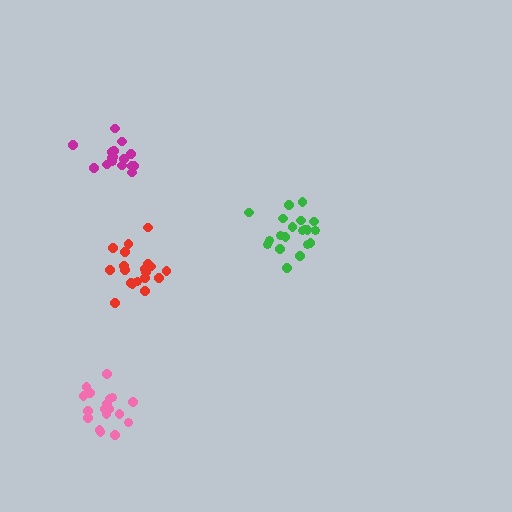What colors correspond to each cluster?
The clusters are colored: magenta, green, red, pink.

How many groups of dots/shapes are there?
There are 4 groups.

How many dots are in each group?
Group 1: 16 dots, Group 2: 20 dots, Group 3: 19 dots, Group 4: 18 dots (73 total).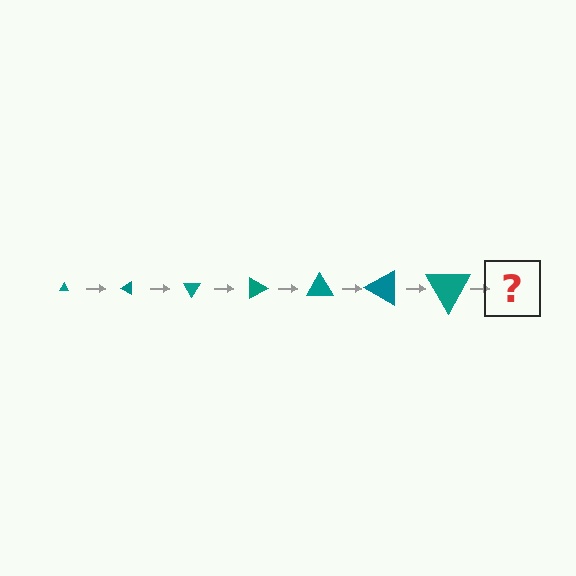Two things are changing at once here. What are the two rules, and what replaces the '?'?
The two rules are that the triangle grows larger each step and it rotates 30 degrees each step. The '?' should be a triangle, larger than the previous one and rotated 210 degrees from the start.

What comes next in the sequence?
The next element should be a triangle, larger than the previous one and rotated 210 degrees from the start.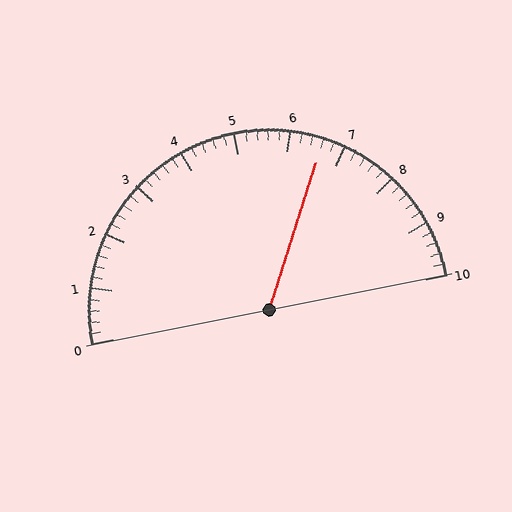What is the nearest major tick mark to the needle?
The nearest major tick mark is 7.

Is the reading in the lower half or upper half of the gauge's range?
The reading is in the upper half of the range (0 to 10).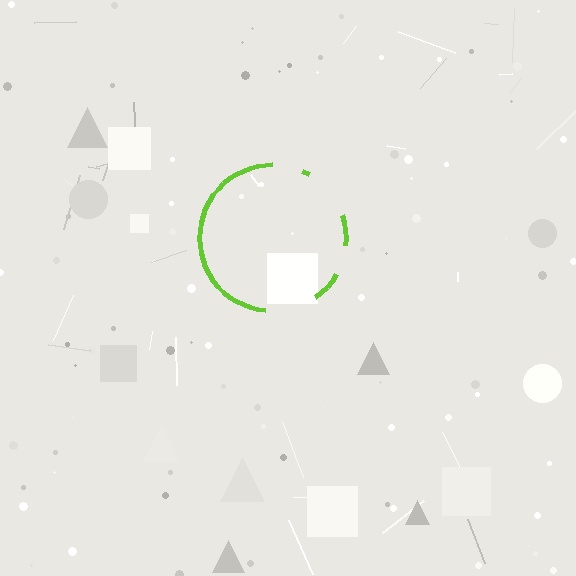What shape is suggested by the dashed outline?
The dashed outline suggests a circle.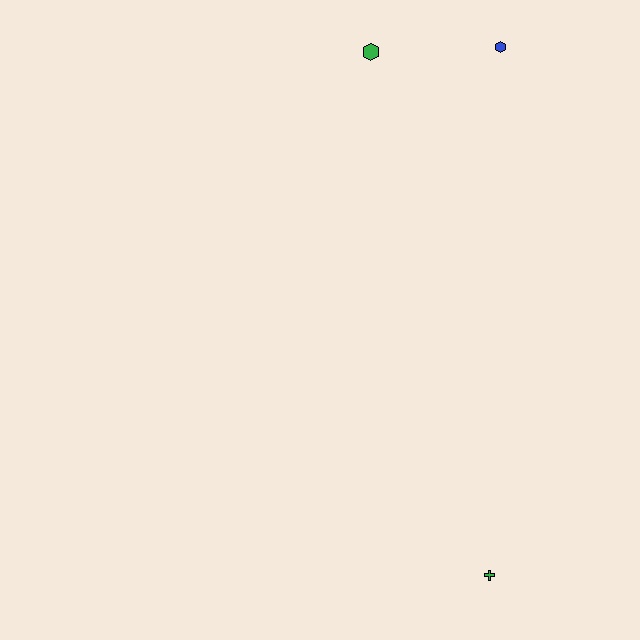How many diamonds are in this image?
There are no diamonds.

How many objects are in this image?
There are 3 objects.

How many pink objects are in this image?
There are no pink objects.